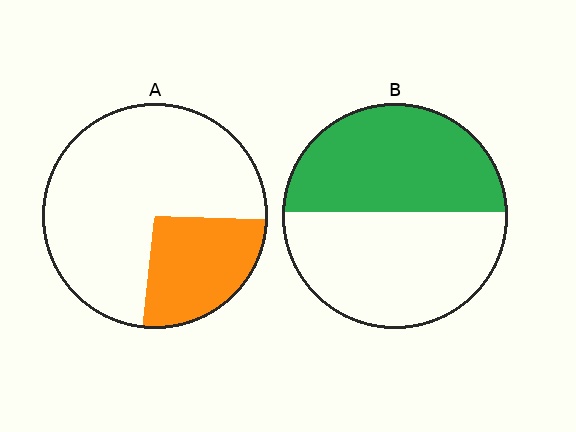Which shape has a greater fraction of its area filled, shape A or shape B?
Shape B.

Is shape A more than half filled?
No.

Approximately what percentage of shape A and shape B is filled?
A is approximately 25% and B is approximately 50%.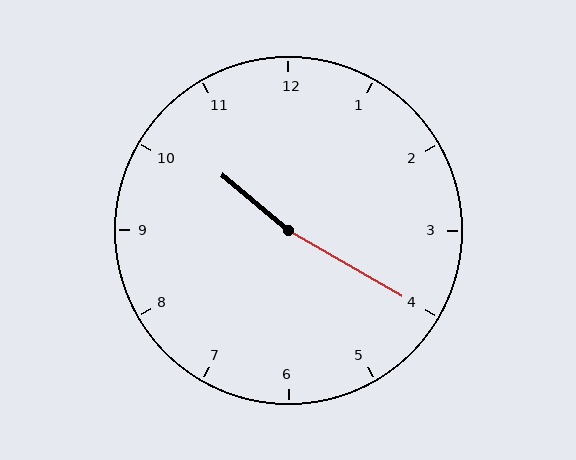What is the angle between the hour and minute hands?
Approximately 170 degrees.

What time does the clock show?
10:20.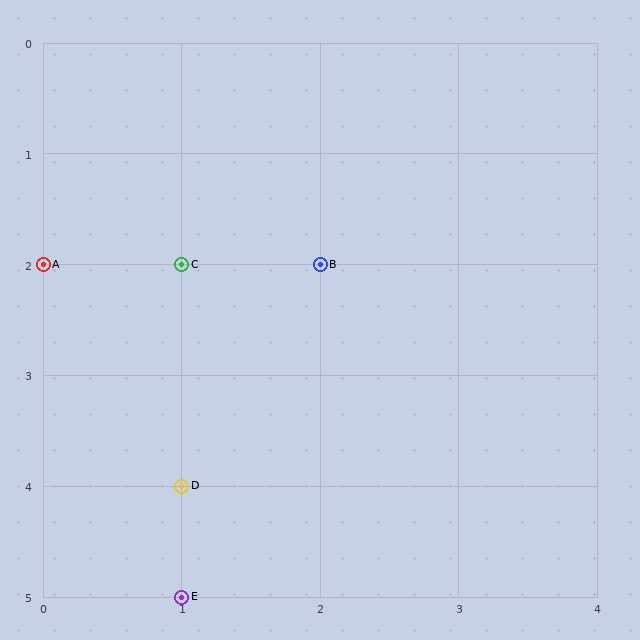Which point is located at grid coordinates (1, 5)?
Point E is at (1, 5).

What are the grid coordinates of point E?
Point E is at grid coordinates (1, 5).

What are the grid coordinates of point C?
Point C is at grid coordinates (1, 2).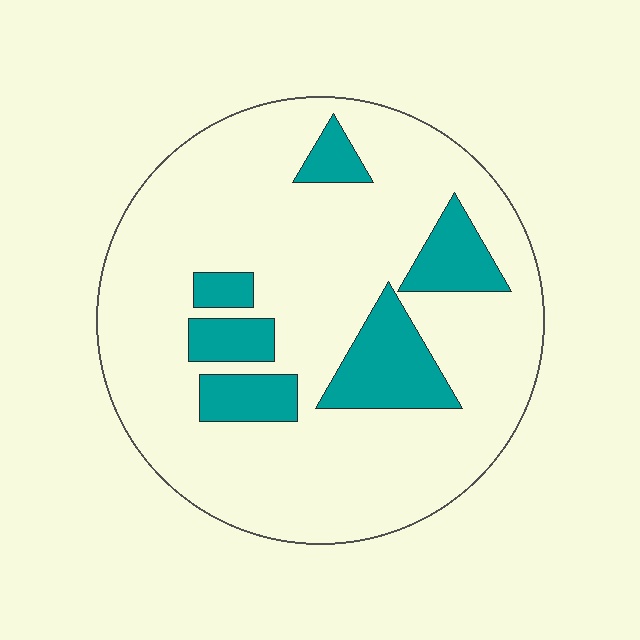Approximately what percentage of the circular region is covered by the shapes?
Approximately 20%.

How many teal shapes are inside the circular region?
6.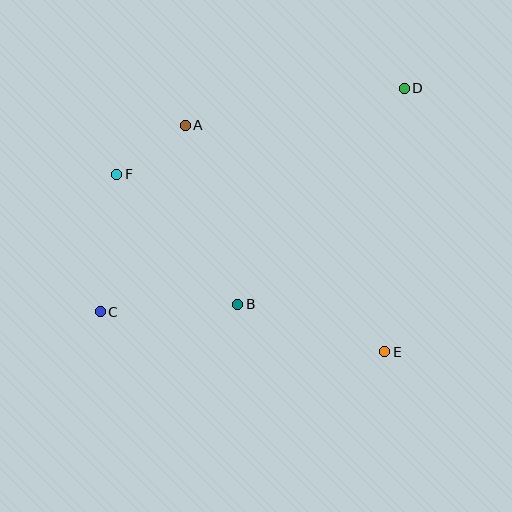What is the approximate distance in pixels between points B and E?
The distance between B and E is approximately 155 pixels.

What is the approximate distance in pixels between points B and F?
The distance between B and F is approximately 177 pixels.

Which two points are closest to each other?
Points A and F are closest to each other.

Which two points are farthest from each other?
Points C and D are farthest from each other.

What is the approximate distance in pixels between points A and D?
The distance between A and D is approximately 222 pixels.